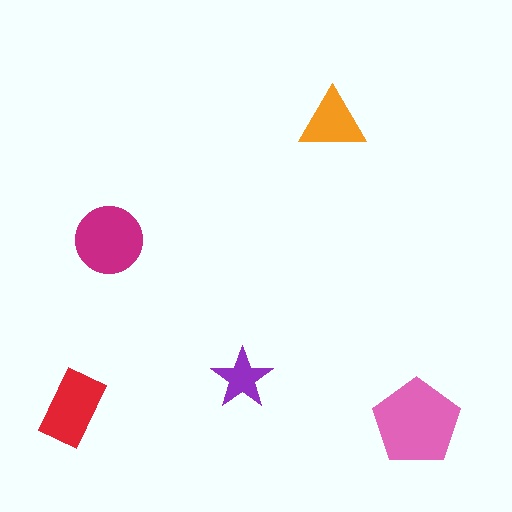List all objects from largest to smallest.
The pink pentagon, the magenta circle, the red rectangle, the orange triangle, the purple star.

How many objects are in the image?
There are 5 objects in the image.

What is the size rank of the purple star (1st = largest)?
5th.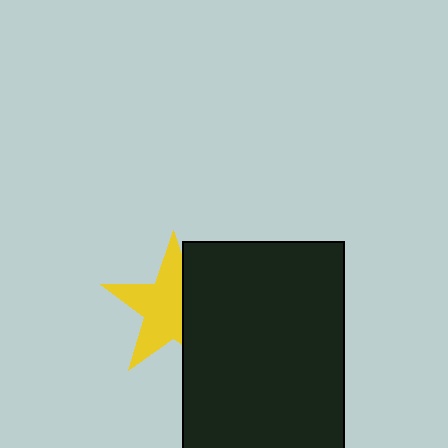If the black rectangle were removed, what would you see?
You would see the complete yellow star.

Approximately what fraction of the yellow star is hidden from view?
Roughly 39% of the yellow star is hidden behind the black rectangle.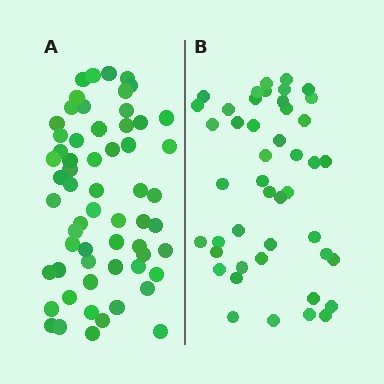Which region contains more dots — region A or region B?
Region A (the left region) has more dots.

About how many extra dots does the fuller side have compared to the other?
Region A has approximately 15 more dots than region B.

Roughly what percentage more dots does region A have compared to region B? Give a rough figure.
About 35% more.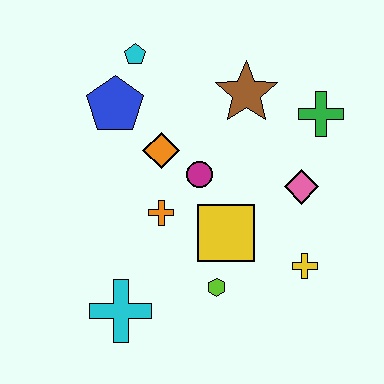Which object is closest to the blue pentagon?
The cyan pentagon is closest to the blue pentagon.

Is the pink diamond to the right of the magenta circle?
Yes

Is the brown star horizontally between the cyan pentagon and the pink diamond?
Yes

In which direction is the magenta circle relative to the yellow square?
The magenta circle is above the yellow square.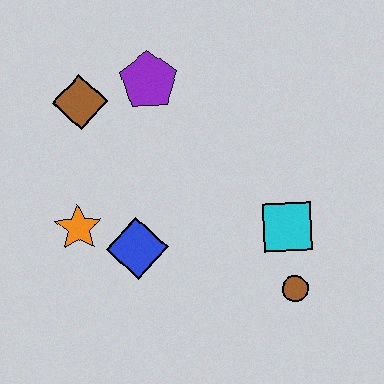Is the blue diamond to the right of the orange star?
Yes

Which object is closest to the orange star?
The blue diamond is closest to the orange star.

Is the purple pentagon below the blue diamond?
No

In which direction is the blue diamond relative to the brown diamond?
The blue diamond is below the brown diamond.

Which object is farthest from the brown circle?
The brown diamond is farthest from the brown circle.